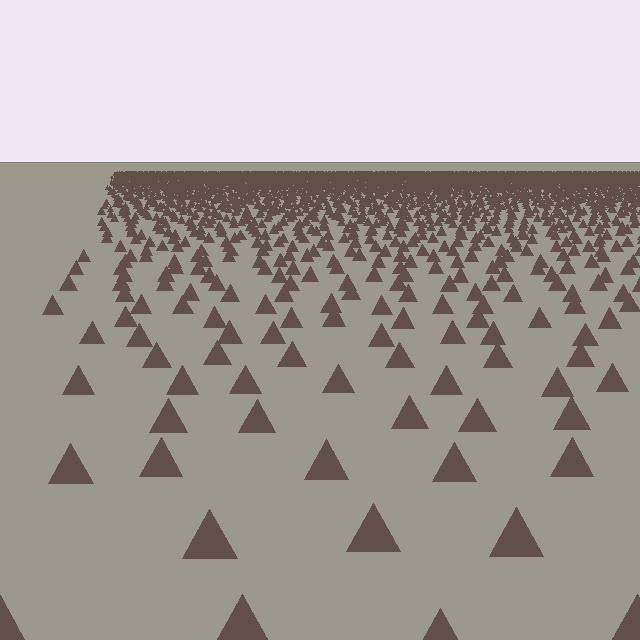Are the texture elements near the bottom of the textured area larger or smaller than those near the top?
Larger. Near the bottom, elements are closer to the viewer and appear at a bigger on-screen size.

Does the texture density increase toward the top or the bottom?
Density increases toward the top.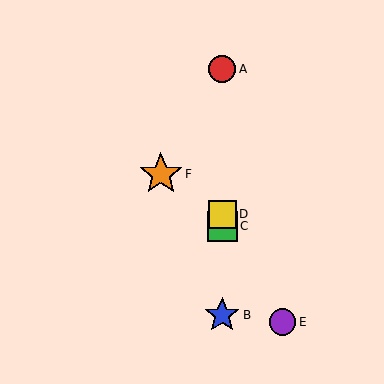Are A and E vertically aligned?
No, A is at x≈222 and E is at x≈283.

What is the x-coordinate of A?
Object A is at x≈222.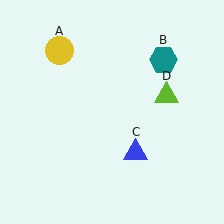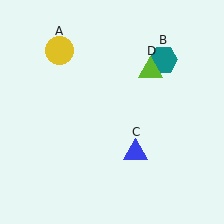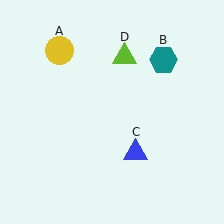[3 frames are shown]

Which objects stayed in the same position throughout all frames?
Yellow circle (object A) and teal hexagon (object B) and blue triangle (object C) remained stationary.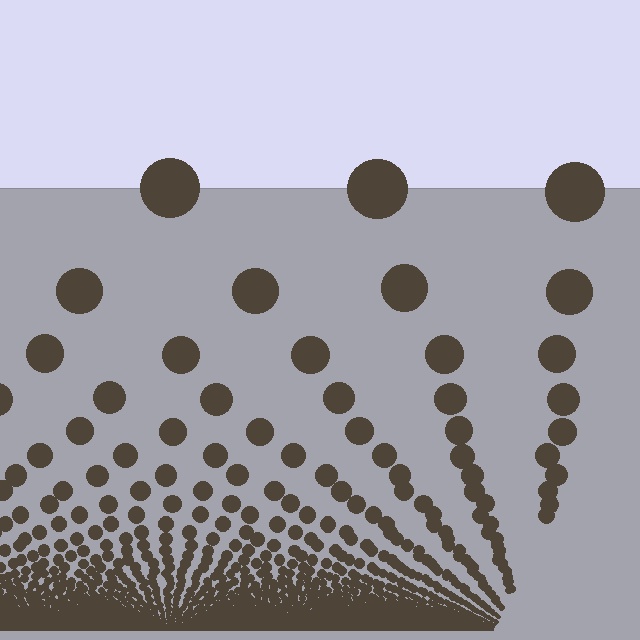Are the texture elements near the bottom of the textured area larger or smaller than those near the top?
Smaller. The gradient is inverted — elements near the bottom are smaller and denser.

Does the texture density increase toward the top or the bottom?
Density increases toward the bottom.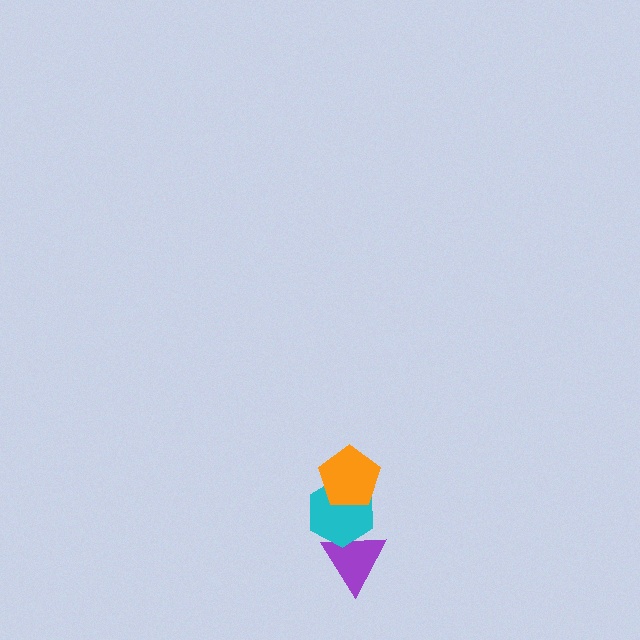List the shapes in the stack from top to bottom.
From top to bottom: the orange pentagon, the cyan hexagon, the purple triangle.